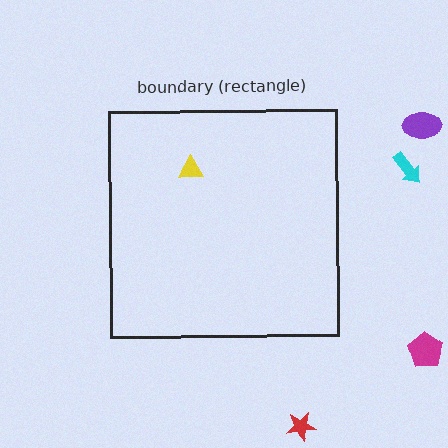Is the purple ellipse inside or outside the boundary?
Outside.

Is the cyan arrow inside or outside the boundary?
Outside.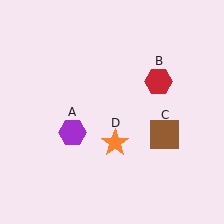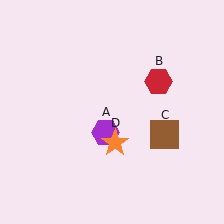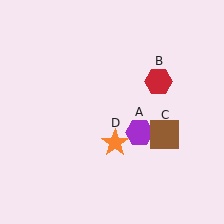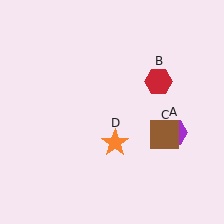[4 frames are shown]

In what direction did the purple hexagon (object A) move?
The purple hexagon (object A) moved right.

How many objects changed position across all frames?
1 object changed position: purple hexagon (object A).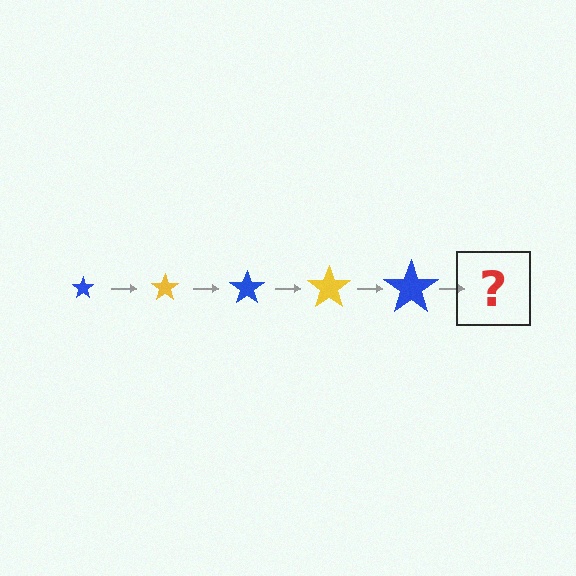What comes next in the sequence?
The next element should be a yellow star, larger than the previous one.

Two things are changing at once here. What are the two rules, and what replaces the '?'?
The two rules are that the star grows larger each step and the color cycles through blue and yellow. The '?' should be a yellow star, larger than the previous one.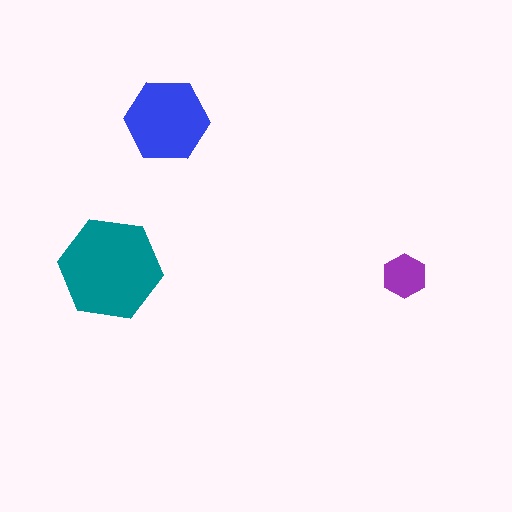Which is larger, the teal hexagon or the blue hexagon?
The teal one.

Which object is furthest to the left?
The teal hexagon is leftmost.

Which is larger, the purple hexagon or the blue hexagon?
The blue one.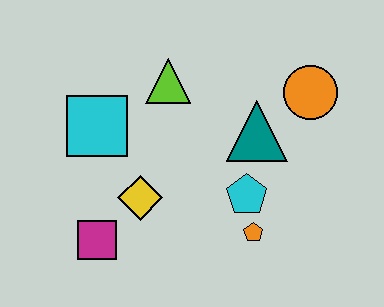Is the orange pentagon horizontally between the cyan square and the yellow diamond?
No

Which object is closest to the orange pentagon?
The cyan pentagon is closest to the orange pentagon.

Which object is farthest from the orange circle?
The magenta square is farthest from the orange circle.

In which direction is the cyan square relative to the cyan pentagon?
The cyan square is to the left of the cyan pentagon.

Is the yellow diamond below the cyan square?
Yes